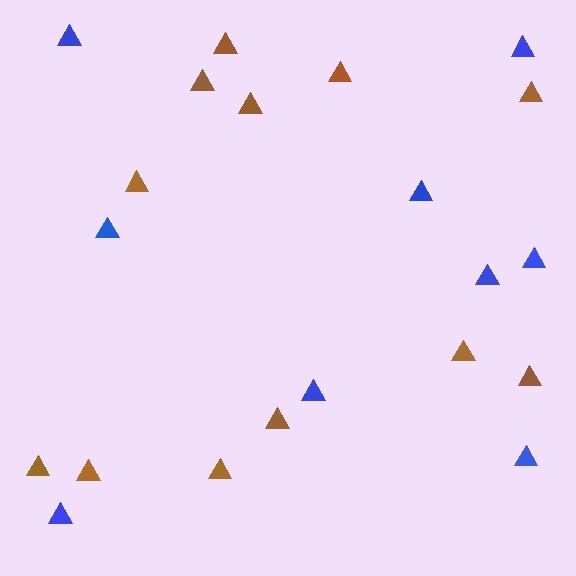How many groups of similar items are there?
There are 2 groups: one group of blue triangles (9) and one group of brown triangles (12).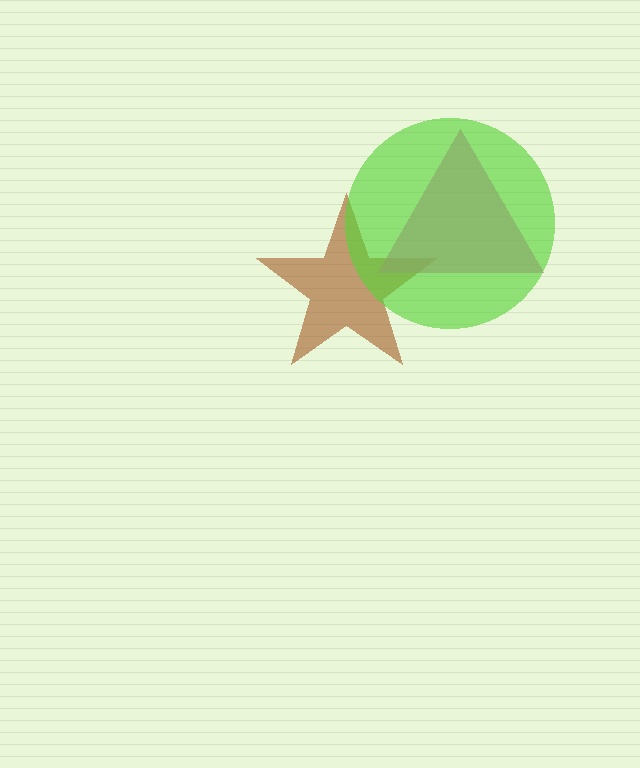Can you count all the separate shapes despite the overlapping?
Yes, there are 3 separate shapes.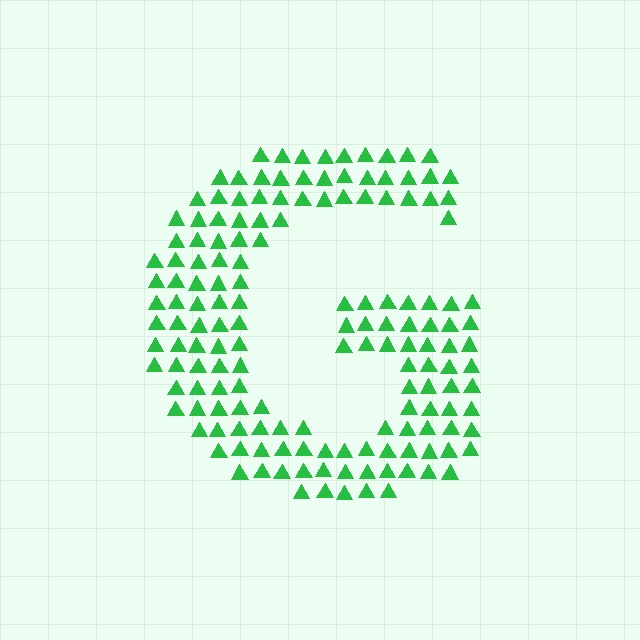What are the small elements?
The small elements are triangles.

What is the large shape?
The large shape is the letter G.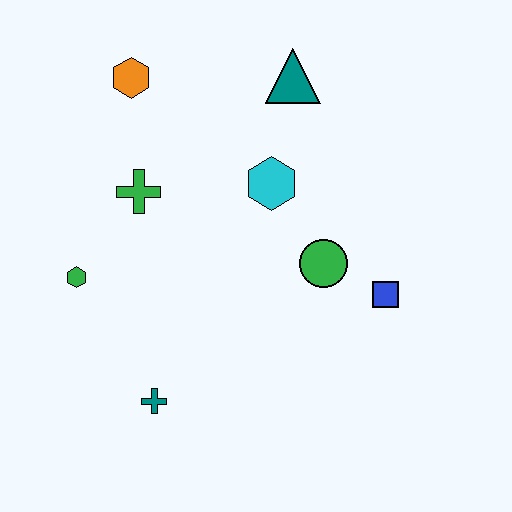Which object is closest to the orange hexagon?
The green cross is closest to the orange hexagon.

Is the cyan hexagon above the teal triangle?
No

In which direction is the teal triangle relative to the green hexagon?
The teal triangle is to the right of the green hexagon.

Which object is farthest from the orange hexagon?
The blue square is farthest from the orange hexagon.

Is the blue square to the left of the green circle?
No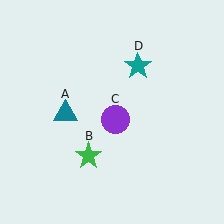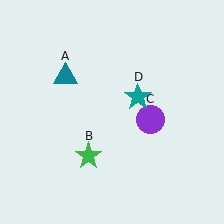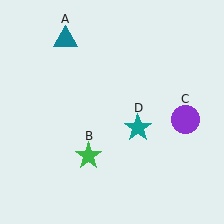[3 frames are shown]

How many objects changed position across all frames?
3 objects changed position: teal triangle (object A), purple circle (object C), teal star (object D).